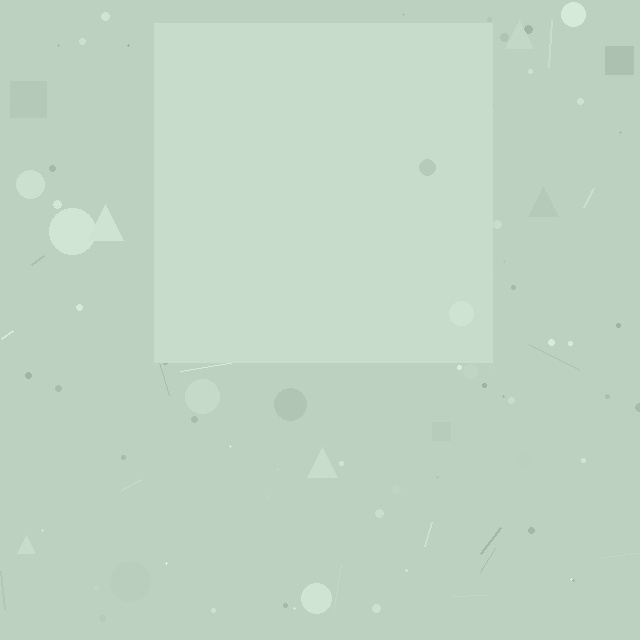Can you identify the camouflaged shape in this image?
The camouflaged shape is a square.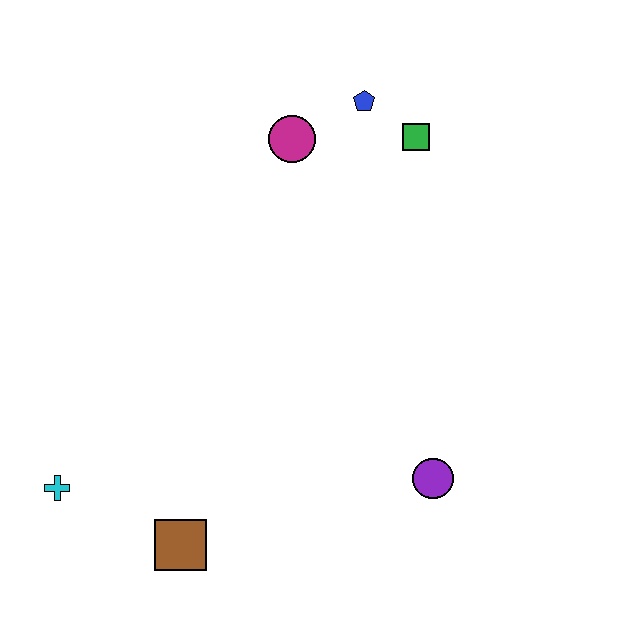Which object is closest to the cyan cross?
The brown square is closest to the cyan cross.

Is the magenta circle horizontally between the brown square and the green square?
Yes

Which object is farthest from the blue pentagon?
The cyan cross is farthest from the blue pentagon.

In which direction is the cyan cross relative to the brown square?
The cyan cross is to the left of the brown square.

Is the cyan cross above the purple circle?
No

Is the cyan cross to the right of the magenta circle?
No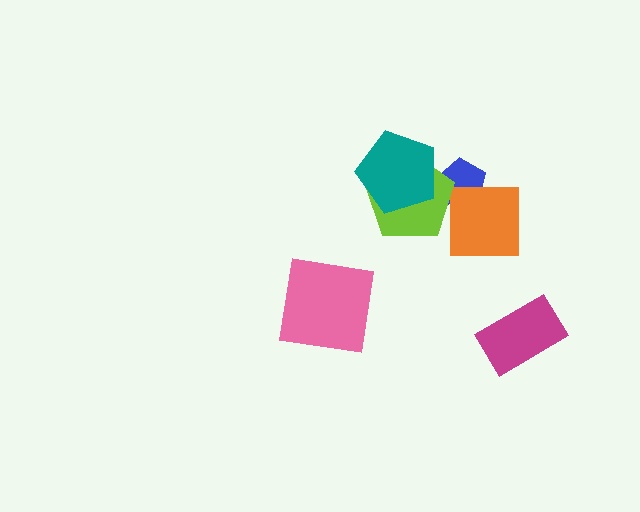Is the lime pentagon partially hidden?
Yes, it is partially covered by another shape.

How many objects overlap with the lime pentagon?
2 objects overlap with the lime pentagon.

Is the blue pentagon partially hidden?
Yes, it is partially covered by another shape.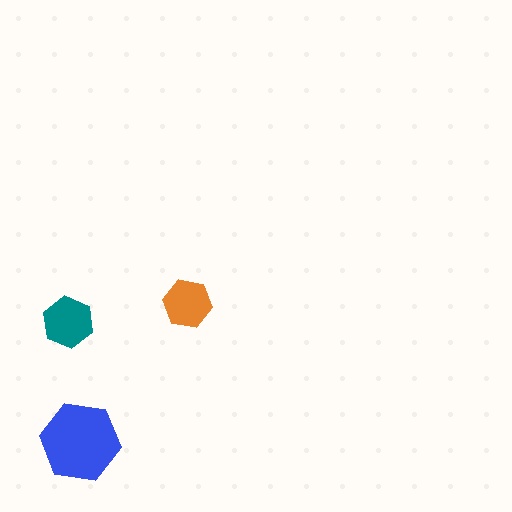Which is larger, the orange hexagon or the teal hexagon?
The teal one.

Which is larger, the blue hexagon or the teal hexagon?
The blue one.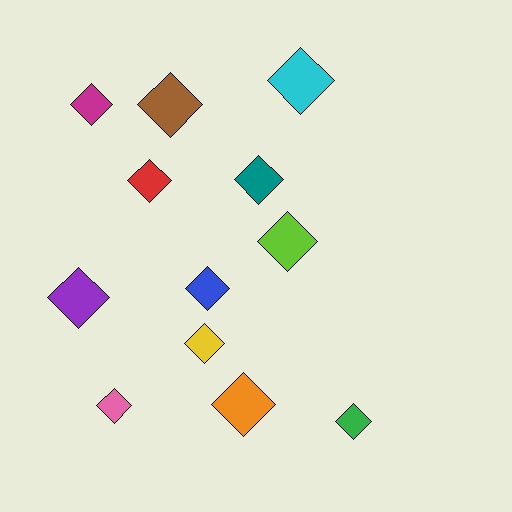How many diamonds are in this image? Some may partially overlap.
There are 12 diamonds.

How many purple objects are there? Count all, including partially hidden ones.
There is 1 purple object.